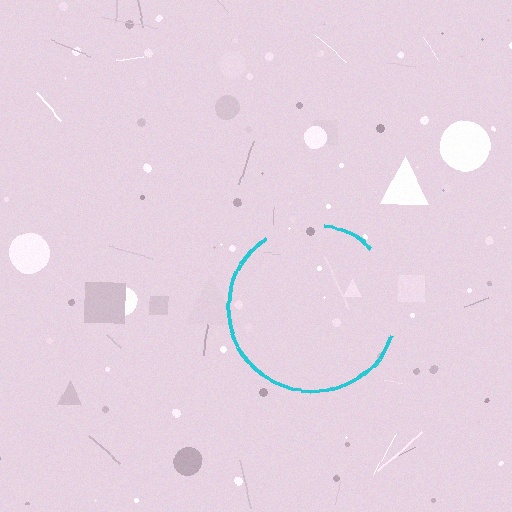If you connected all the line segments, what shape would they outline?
They would outline a circle.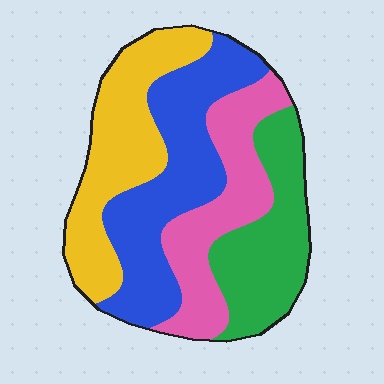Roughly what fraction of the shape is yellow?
Yellow covers roughly 25% of the shape.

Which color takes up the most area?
Blue, at roughly 30%.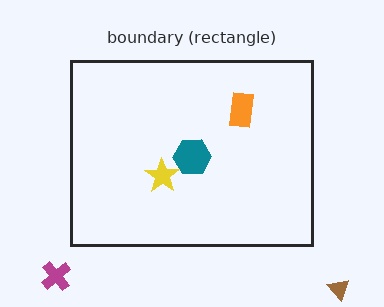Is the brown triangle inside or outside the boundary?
Outside.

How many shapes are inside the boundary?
3 inside, 2 outside.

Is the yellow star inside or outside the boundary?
Inside.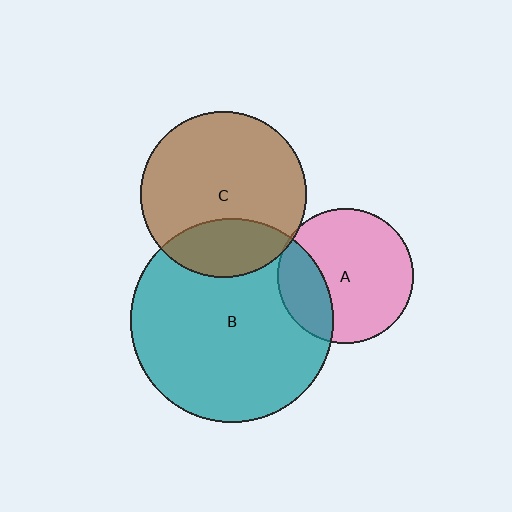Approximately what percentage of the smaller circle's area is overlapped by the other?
Approximately 25%.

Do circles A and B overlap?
Yes.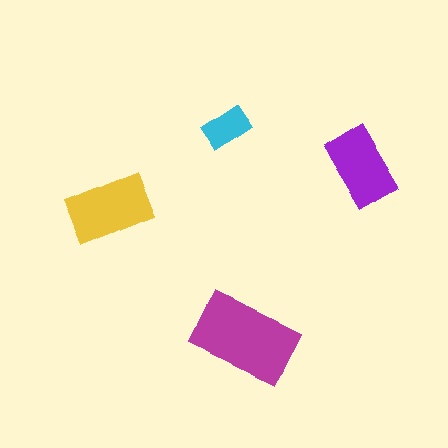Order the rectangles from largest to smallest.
the magenta one, the yellow one, the purple one, the cyan one.